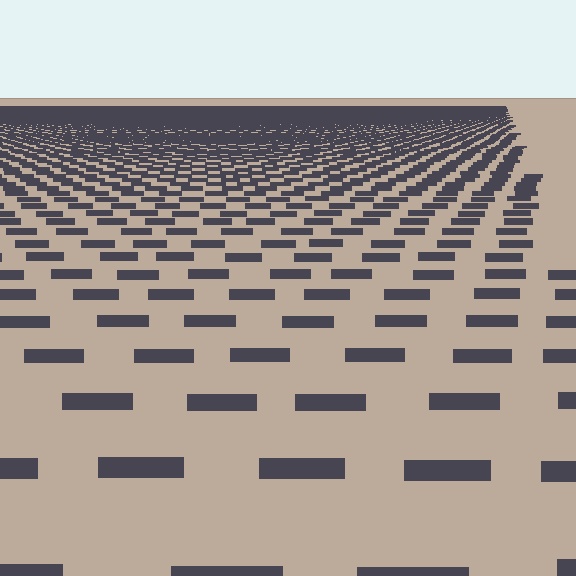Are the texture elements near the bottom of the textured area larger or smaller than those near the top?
Larger. Near the bottom, elements are closer to the viewer and appear at a bigger on-screen size.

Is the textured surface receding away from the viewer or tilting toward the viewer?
The surface is receding away from the viewer. Texture elements get smaller and denser toward the top.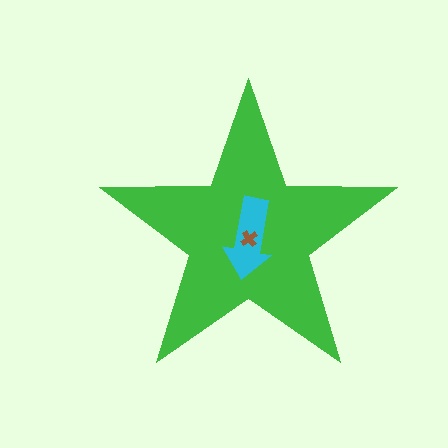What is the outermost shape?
The green star.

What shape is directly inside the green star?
The cyan arrow.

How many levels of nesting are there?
3.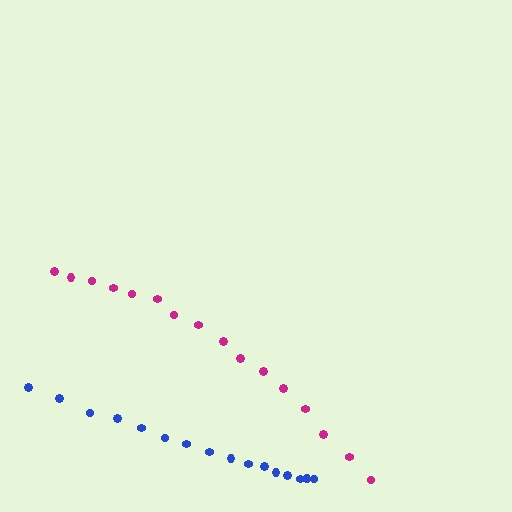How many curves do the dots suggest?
There are 2 distinct paths.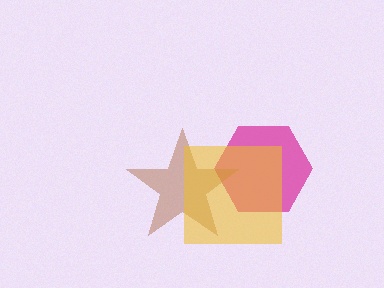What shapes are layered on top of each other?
The layered shapes are: a magenta hexagon, a brown star, a yellow square.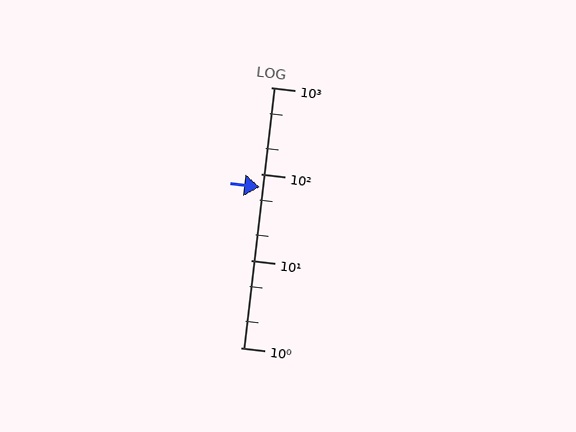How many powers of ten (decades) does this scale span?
The scale spans 3 decades, from 1 to 1000.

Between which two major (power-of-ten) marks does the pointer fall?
The pointer is between 10 and 100.